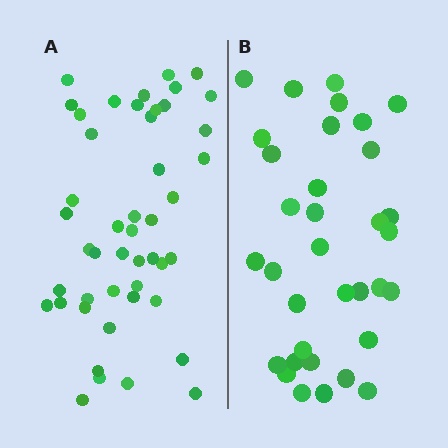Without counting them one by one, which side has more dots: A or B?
Region A (the left region) has more dots.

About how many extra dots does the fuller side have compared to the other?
Region A has approximately 15 more dots than region B.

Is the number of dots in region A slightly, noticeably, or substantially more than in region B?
Region A has noticeably more, but not dramatically so. The ratio is roughly 1.4 to 1.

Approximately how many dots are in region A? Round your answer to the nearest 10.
About 50 dots. (The exact count is 47, which rounds to 50.)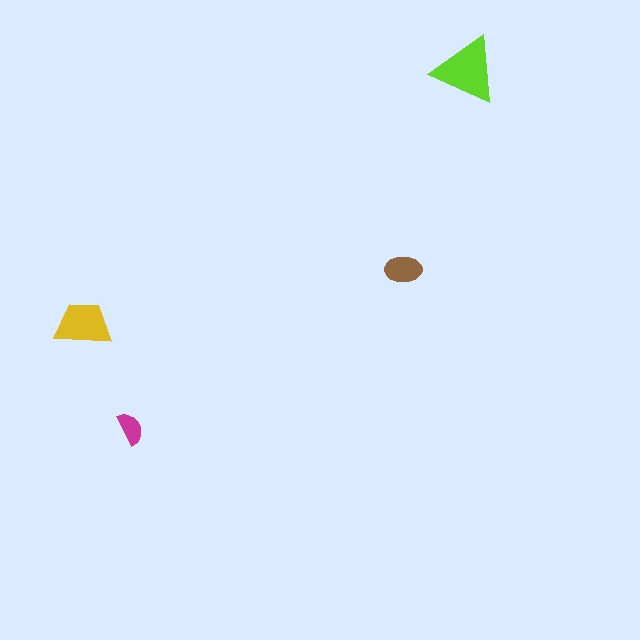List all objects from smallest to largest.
The magenta semicircle, the brown ellipse, the yellow trapezoid, the lime triangle.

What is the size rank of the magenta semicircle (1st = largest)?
4th.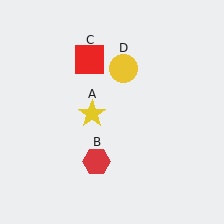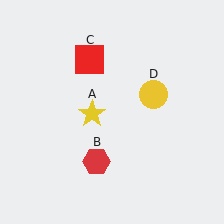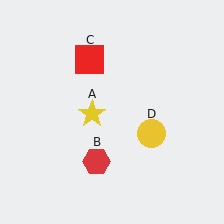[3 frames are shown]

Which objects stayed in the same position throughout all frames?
Yellow star (object A) and red hexagon (object B) and red square (object C) remained stationary.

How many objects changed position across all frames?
1 object changed position: yellow circle (object D).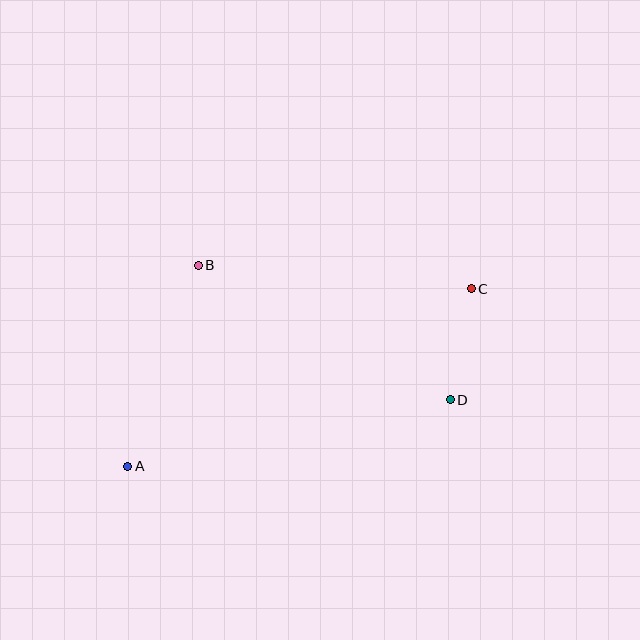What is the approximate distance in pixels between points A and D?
The distance between A and D is approximately 329 pixels.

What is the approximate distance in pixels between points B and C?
The distance between B and C is approximately 274 pixels.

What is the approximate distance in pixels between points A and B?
The distance between A and B is approximately 213 pixels.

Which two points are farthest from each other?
Points A and C are farthest from each other.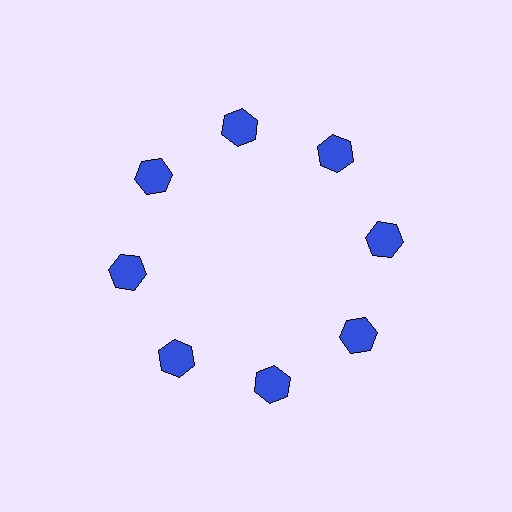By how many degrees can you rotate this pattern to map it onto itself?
The pattern maps onto itself every 45 degrees of rotation.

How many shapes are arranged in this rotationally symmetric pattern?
There are 8 shapes, arranged in 8 groups of 1.